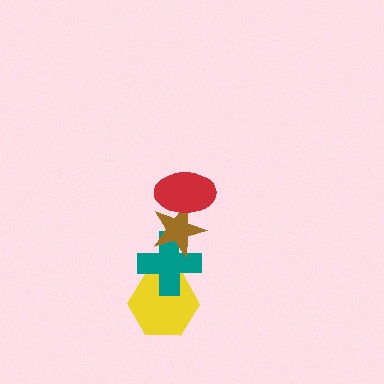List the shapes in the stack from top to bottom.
From top to bottom: the red ellipse, the brown star, the teal cross, the yellow hexagon.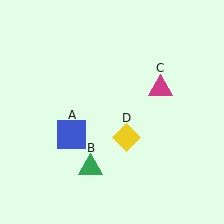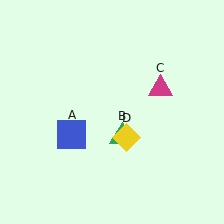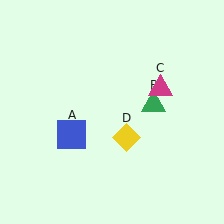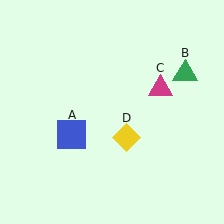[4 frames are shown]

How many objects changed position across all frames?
1 object changed position: green triangle (object B).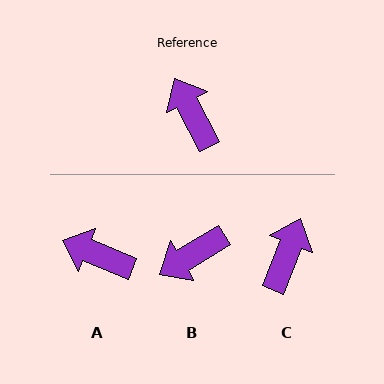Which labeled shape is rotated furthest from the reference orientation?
B, about 94 degrees away.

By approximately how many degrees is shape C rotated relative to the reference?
Approximately 49 degrees clockwise.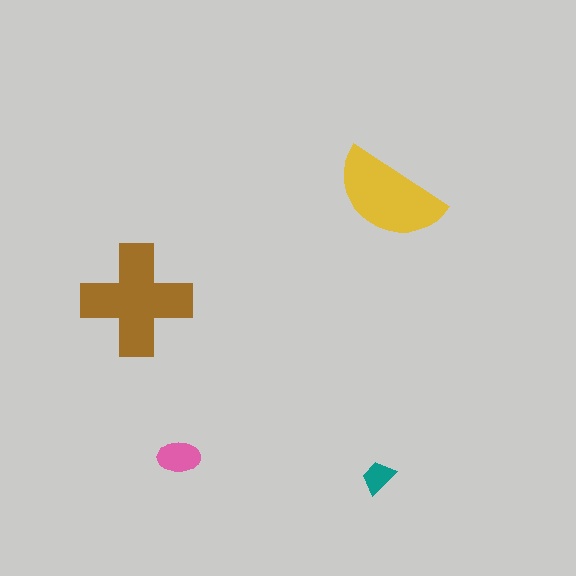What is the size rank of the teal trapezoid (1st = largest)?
4th.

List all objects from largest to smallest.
The brown cross, the yellow semicircle, the pink ellipse, the teal trapezoid.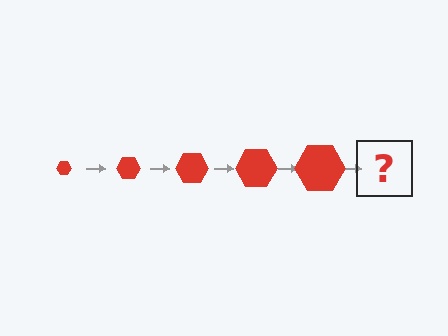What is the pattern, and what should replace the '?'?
The pattern is that the hexagon gets progressively larger each step. The '?' should be a red hexagon, larger than the previous one.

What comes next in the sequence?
The next element should be a red hexagon, larger than the previous one.